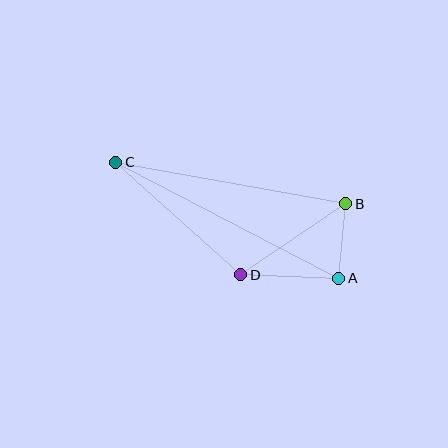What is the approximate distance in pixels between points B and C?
The distance between B and C is approximately 234 pixels.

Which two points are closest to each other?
Points A and B are closest to each other.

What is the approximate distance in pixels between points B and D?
The distance between B and D is approximately 126 pixels.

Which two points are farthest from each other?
Points A and C are farthest from each other.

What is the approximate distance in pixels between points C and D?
The distance between C and D is approximately 168 pixels.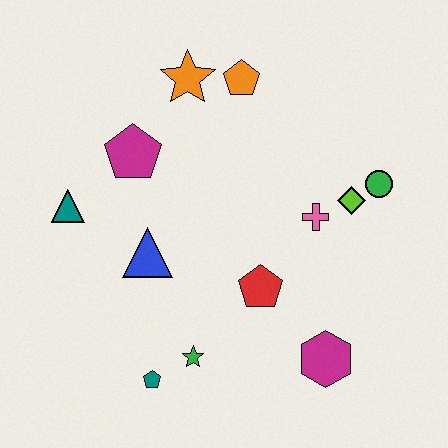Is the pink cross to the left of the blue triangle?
No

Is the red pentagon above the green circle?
No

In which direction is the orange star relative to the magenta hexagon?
The orange star is above the magenta hexagon.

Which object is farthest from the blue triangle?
The green circle is farthest from the blue triangle.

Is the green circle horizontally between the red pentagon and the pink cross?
No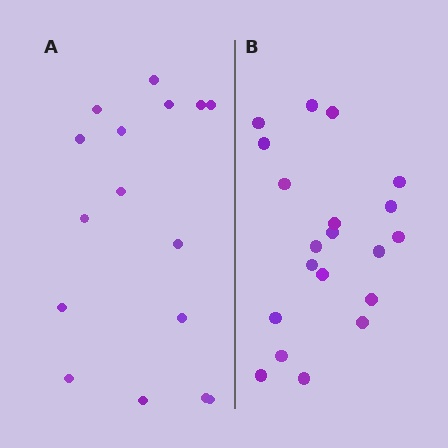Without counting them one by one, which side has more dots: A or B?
Region B (the right region) has more dots.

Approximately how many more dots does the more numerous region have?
Region B has about 4 more dots than region A.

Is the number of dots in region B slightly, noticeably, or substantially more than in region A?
Region B has noticeably more, but not dramatically so. The ratio is roughly 1.2 to 1.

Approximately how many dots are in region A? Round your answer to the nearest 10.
About 20 dots. (The exact count is 16, which rounds to 20.)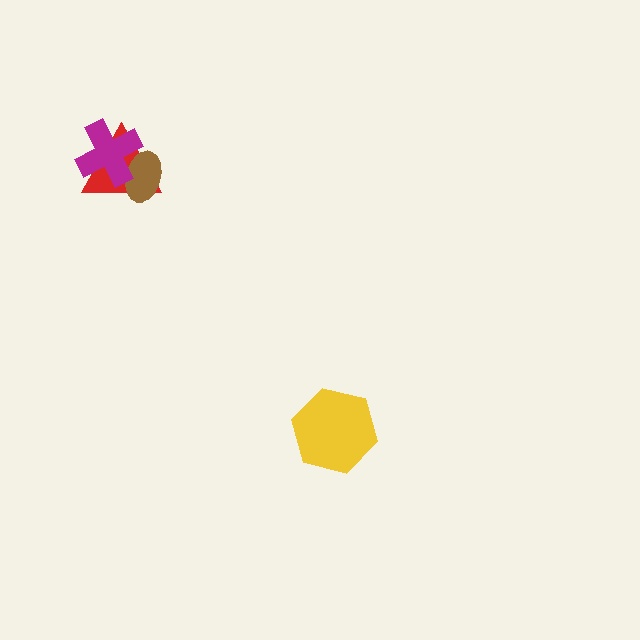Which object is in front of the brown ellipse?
The magenta cross is in front of the brown ellipse.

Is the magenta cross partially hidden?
No, no other shape covers it.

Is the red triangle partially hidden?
Yes, it is partially covered by another shape.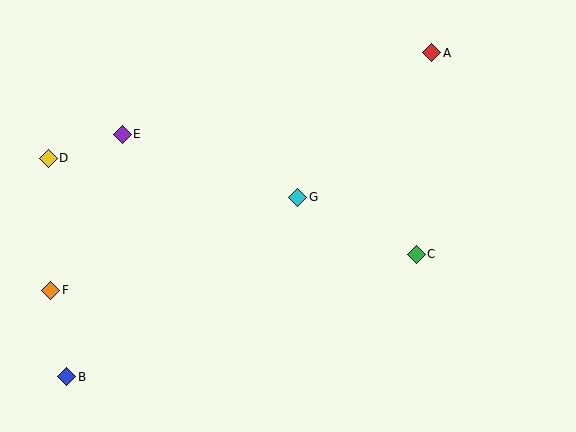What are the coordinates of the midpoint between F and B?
The midpoint between F and B is at (59, 333).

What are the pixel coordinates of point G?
Point G is at (298, 197).